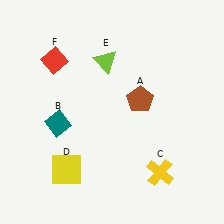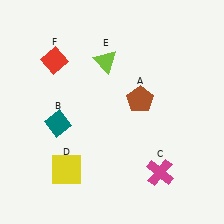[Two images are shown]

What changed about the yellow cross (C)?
In Image 1, C is yellow. In Image 2, it changed to magenta.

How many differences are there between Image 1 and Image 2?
There is 1 difference between the two images.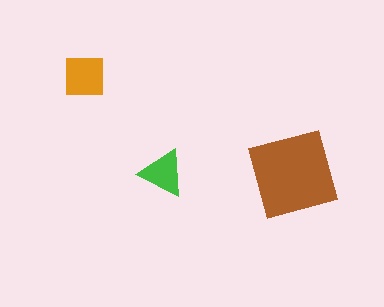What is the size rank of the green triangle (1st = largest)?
3rd.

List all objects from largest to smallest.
The brown diamond, the orange square, the green triangle.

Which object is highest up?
The orange square is topmost.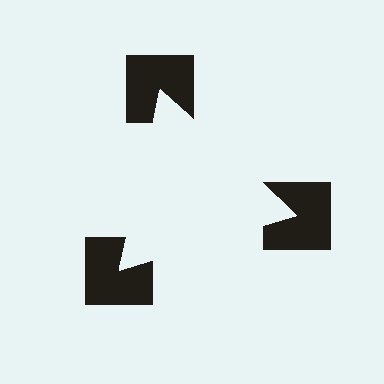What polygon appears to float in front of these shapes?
An illusory triangle — its edges are inferred from the aligned wedge cuts in the notched squares, not physically drawn.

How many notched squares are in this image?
There are 3 — one at each vertex of the illusory triangle.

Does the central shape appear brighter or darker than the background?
It typically appears slightly brighter than the background, even though no actual brightness change is drawn.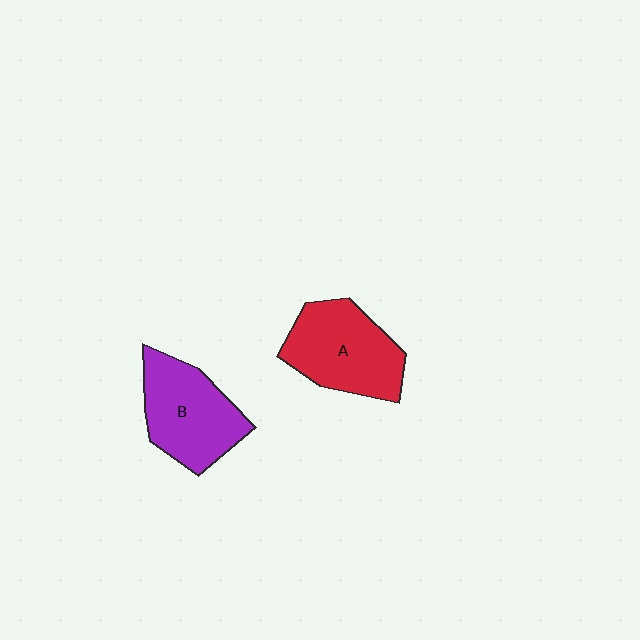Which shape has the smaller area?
Shape B (purple).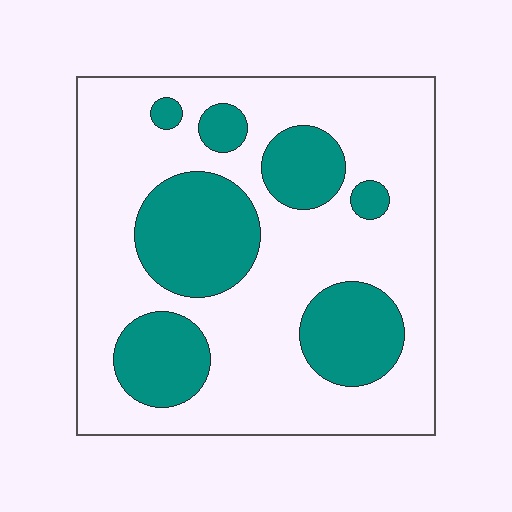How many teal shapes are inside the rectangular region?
7.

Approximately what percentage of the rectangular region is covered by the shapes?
Approximately 30%.